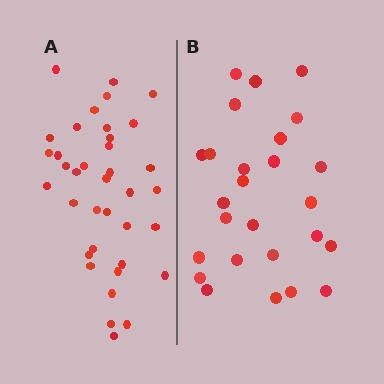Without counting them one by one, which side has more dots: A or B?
Region A (the left region) has more dots.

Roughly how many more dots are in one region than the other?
Region A has roughly 12 or so more dots than region B.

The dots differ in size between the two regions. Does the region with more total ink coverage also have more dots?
No. Region B has more total ink coverage because its dots are larger, but region A actually contains more individual dots. Total area can be misleading — the number of items is what matters here.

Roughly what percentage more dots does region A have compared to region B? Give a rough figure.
About 40% more.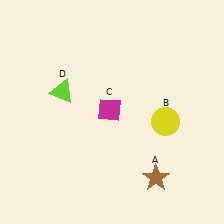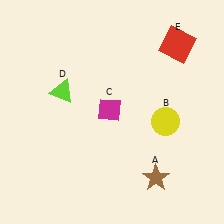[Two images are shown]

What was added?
A red square (E) was added in Image 2.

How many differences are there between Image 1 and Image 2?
There is 1 difference between the two images.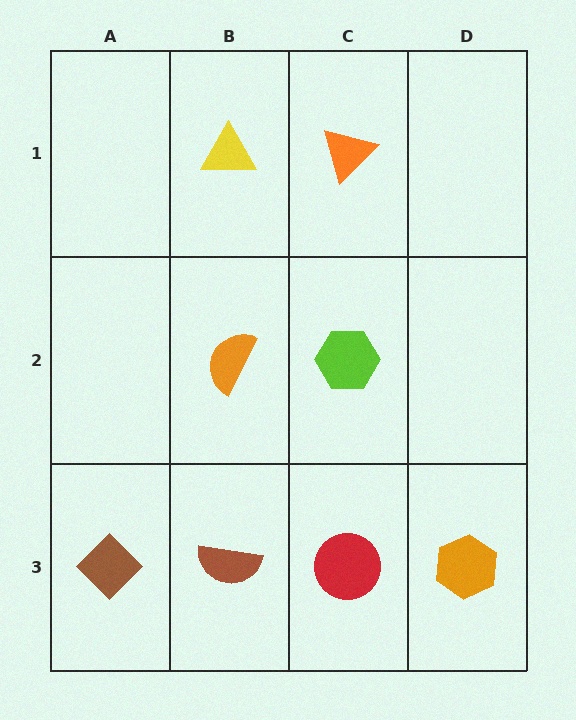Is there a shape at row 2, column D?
No, that cell is empty.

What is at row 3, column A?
A brown diamond.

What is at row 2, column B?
An orange semicircle.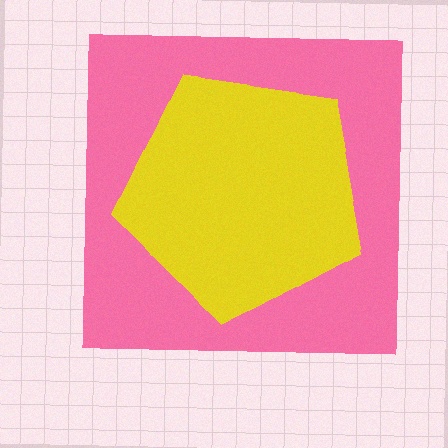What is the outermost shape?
The pink square.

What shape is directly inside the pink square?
The yellow pentagon.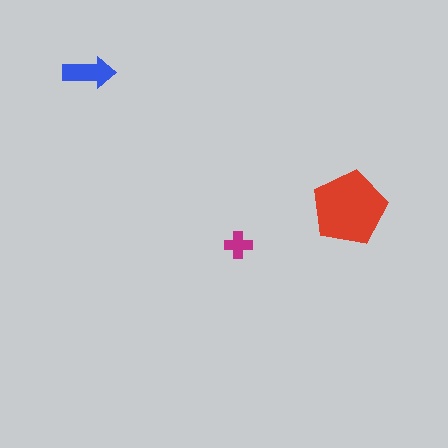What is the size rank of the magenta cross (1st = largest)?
3rd.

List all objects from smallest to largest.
The magenta cross, the blue arrow, the red pentagon.